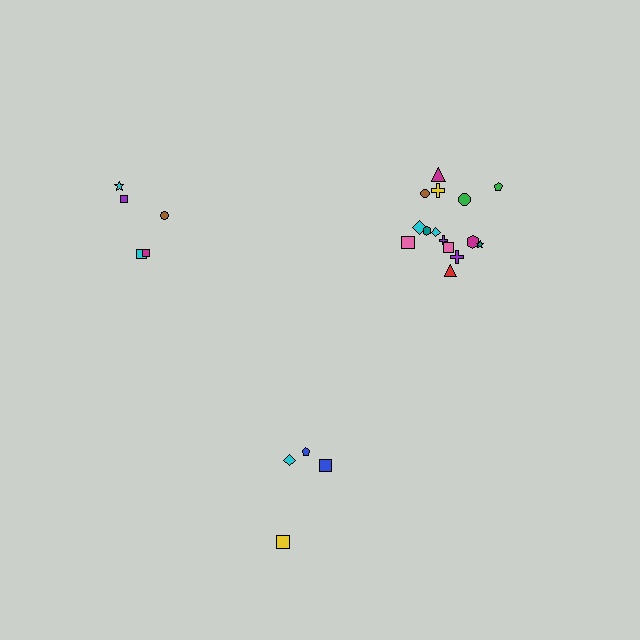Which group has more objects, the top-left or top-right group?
The top-right group.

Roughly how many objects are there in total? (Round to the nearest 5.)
Roughly 25 objects in total.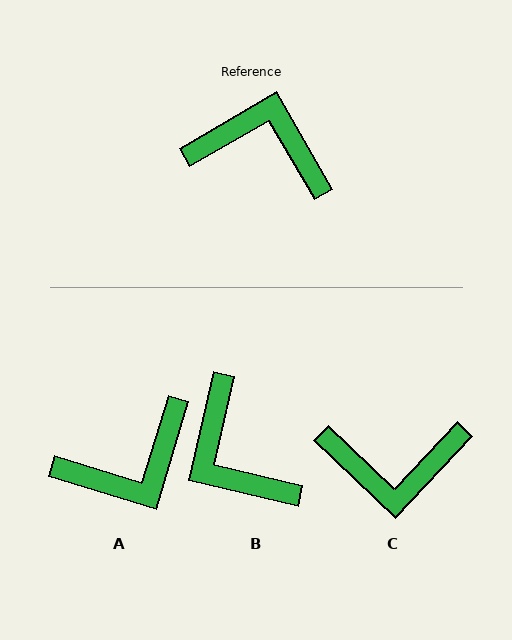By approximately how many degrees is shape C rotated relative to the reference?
Approximately 164 degrees clockwise.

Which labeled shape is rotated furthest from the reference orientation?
C, about 164 degrees away.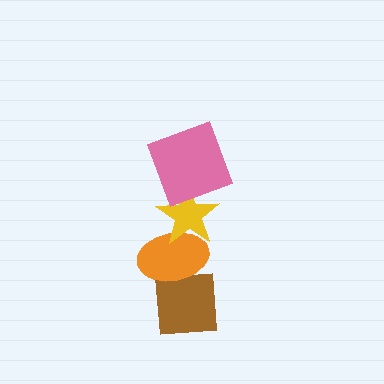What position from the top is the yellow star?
The yellow star is 2nd from the top.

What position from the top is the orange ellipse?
The orange ellipse is 3rd from the top.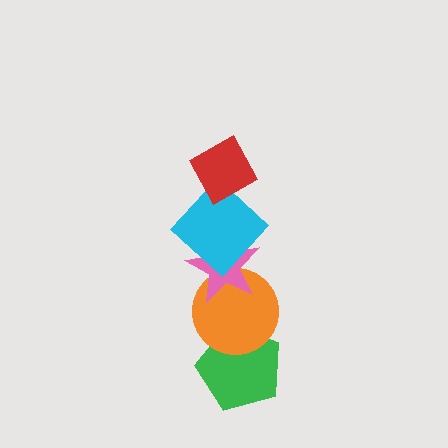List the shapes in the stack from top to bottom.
From top to bottom: the red diamond, the cyan diamond, the pink star, the orange circle, the green pentagon.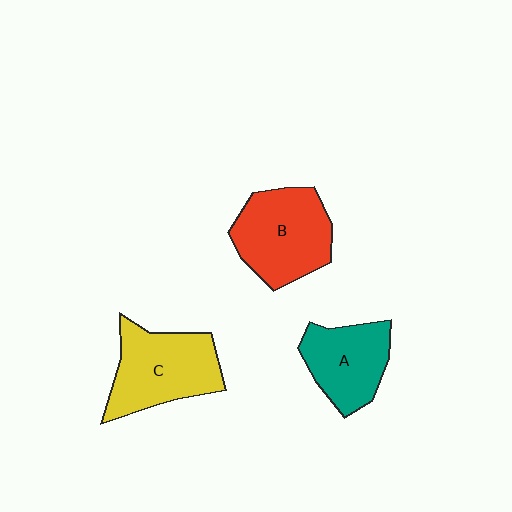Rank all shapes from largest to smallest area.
From largest to smallest: C (yellow), B (red), A (teal).